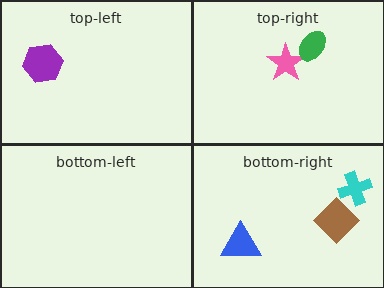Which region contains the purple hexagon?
The top-left region.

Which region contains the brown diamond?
The bottom-right region.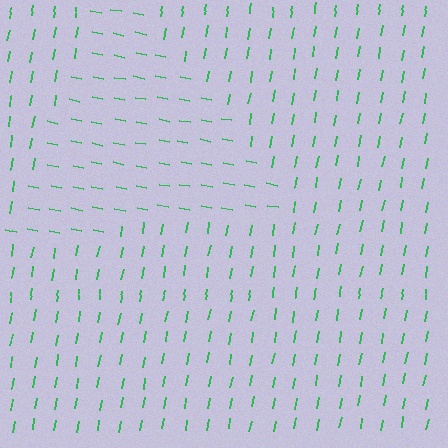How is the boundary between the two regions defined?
The boundary is defined purely by a change in line orientation (approximately 89 degrees difference). All lines are the same color and thickness.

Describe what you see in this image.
The image is filled with small green line segments. A triangle region in the image has lines oriented differently from the surrounding lines, creating a visible texture boundary.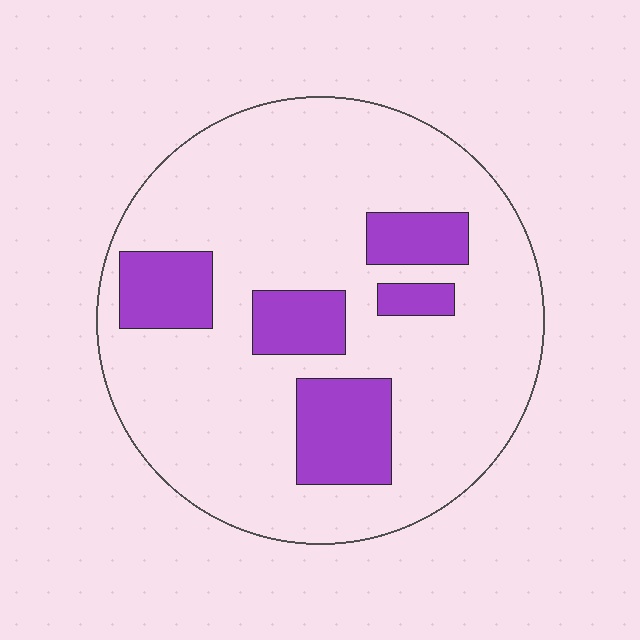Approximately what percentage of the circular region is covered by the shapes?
Approximately 20%.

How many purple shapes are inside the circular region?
5.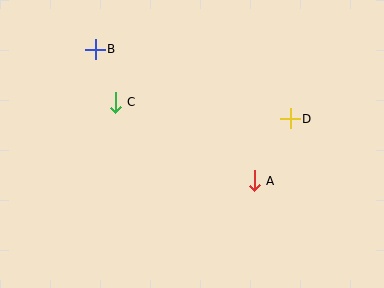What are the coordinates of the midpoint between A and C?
The midpoint between A and C is at (185, 141).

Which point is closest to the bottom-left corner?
Point C is closest to the bottom-left corner.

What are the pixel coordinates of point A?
Point A is at (254, 181).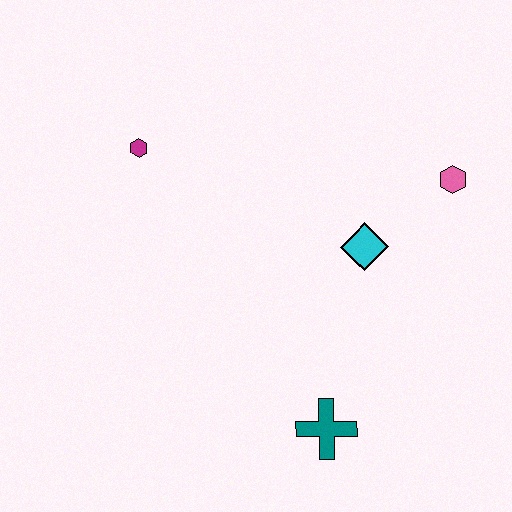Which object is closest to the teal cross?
The cyan diamond is closest to the teal cross.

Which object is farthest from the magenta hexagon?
The teal cross is farthest from the magenta hexagon.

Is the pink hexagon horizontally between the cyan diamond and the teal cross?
No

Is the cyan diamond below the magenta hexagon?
Yes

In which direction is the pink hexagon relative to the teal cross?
The pink hexagon is above the teal cross.